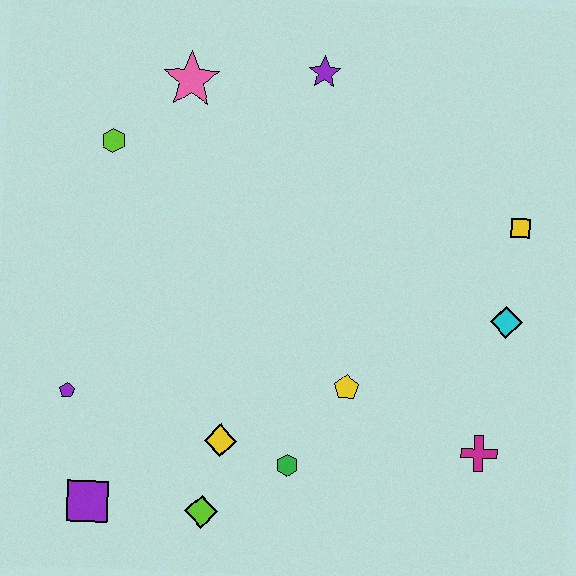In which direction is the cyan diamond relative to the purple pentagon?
The cyan diamond is to the right of the purple pentagon.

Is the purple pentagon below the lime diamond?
No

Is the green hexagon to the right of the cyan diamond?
No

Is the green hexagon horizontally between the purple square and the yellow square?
Yes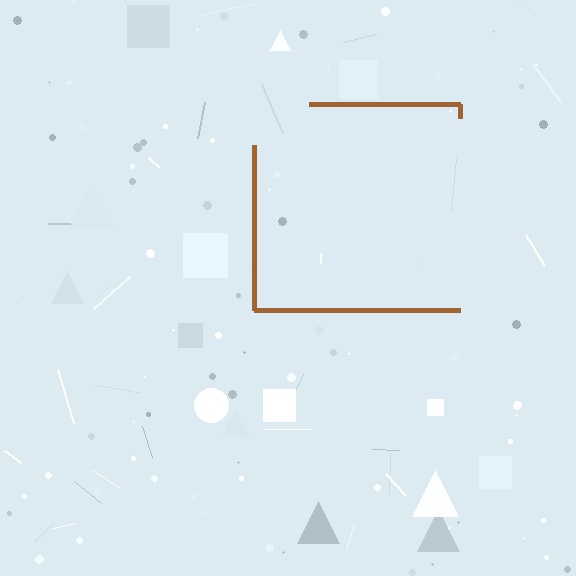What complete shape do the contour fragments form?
The contour fragments form a square.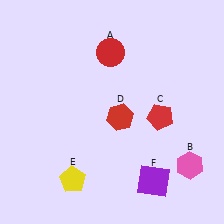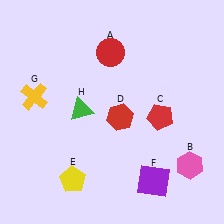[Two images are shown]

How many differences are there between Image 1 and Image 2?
There are 2 differences between the two images.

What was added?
A yellow cross (G), a green triangle (H) were added in Image 2.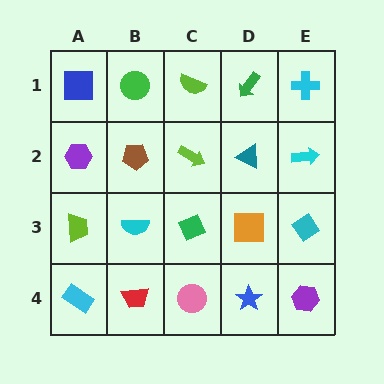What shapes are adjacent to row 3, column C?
A lime arrow (row 2, column C), a pink circle (row 4, column C), a cyan semicircle (row 3, column B), an orange square (row 3, column D).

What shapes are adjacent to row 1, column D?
A teal triangle (row 2, column D), a lime semicircle (row 1, column C), a cyan cross (row 1, column E).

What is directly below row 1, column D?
A teal triangle.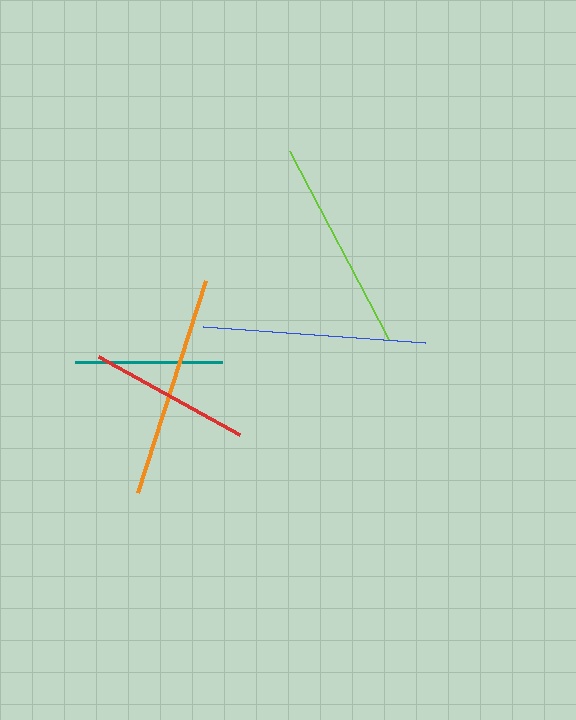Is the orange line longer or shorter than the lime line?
The orange line is longer than the lime line.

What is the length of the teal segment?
The teal segment is approximately 146 pixels long.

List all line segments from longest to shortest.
From longest to shortest: orange, blue, lime, red, teal.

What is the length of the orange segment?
The orange segment is approximately 222 pixels long.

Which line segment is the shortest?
The teal line is the shortest at approximately 146 pixels.